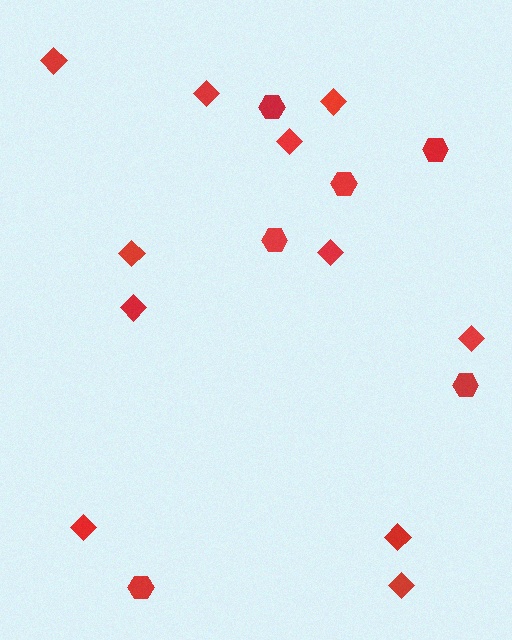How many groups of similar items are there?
There are 2 groups: one group of diamonds (11) and one group of hexagons (6).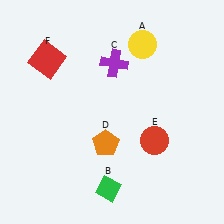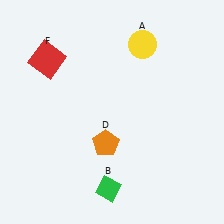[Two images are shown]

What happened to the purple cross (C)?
The purple cross (C) was removed in Image 2. It was in the top-right area of Image 1.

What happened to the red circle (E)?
The red circle (E) was removed in Image 2. It was in the bottom-right area of Image 1.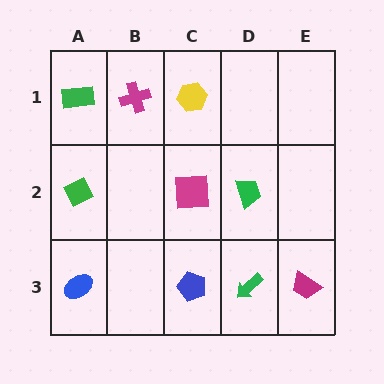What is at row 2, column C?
A magenta square.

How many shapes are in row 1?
3 shapes.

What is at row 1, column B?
A magenta cross.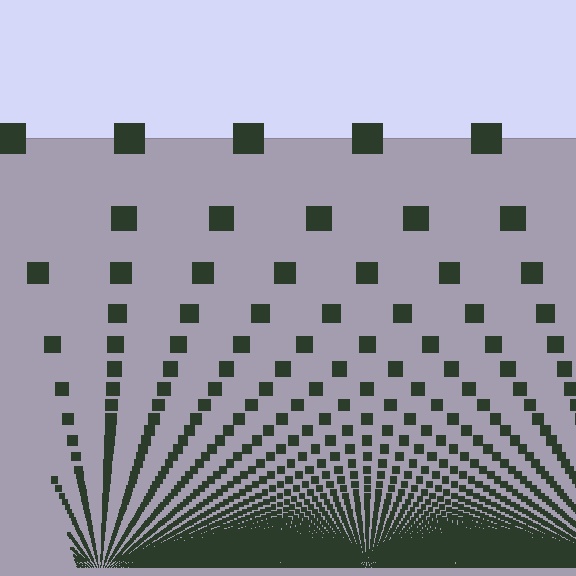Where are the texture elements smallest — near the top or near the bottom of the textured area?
Near the bottom.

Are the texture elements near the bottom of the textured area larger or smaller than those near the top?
Smaller. The gradient is inverted — elements near the bottom are smaller and denser.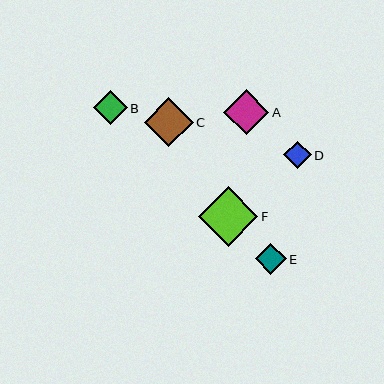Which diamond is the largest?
Diamond F is the largest with a size of approximately 60 pixels.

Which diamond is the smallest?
Diamond D is the smallest with a size of approximately 27 pixels.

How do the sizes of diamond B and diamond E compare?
Diamond B and diamond E are approximately the same size.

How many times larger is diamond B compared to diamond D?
Diamond B is approximately 1.2 times the size of diamond D.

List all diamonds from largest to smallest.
From largest to smallest: F, C, A, B, E, D.